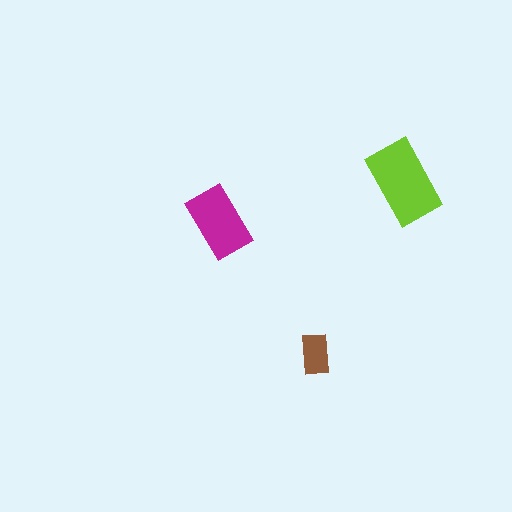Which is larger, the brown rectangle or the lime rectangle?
The lime one.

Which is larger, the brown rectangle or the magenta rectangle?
The magenta one.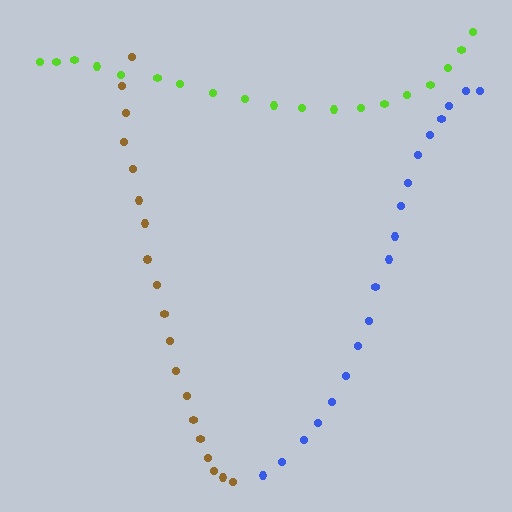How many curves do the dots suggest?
There are 3 distinct paths.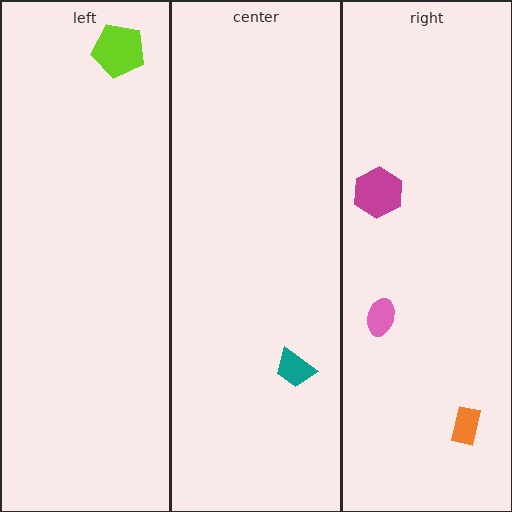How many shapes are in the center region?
1.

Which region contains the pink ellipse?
The right region.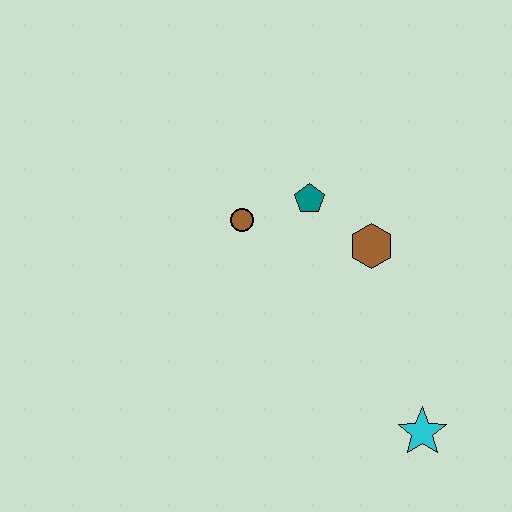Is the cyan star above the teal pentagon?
No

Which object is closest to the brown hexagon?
The teal pentagon is closest to the brown hexagon.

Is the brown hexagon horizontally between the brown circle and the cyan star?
Yes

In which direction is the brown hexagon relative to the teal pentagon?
The brown hexagon is to the right of the teal pentagon.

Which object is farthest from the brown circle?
The cyan star is farthest from the brown circle.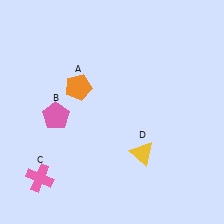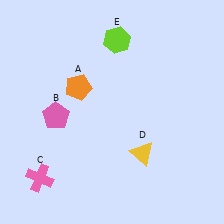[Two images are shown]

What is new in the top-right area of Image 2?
A lime hexagon (E) was added in the top-right area of Image 2.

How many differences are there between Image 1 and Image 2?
There is 1 difference between the two images.